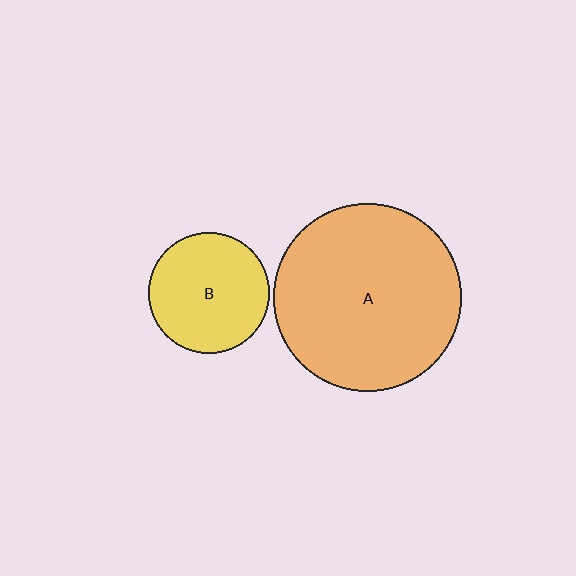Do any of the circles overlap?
No, none of the circles overlap.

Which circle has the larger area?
Circle A (orange).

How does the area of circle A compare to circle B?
Approximately 2.4 times.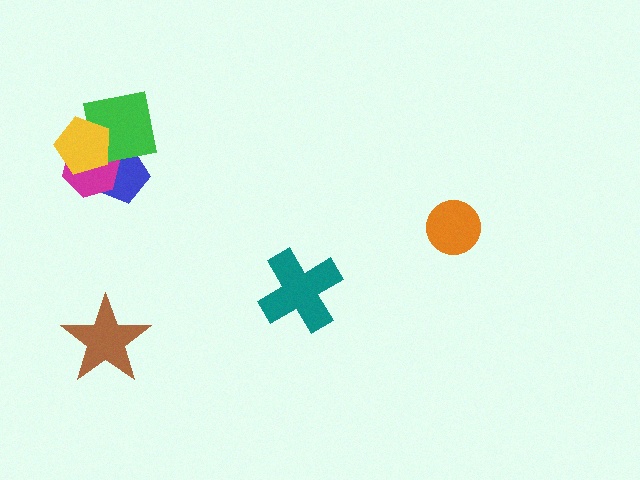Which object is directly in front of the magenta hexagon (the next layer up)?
The green square is directly in front of the magenta hexagon.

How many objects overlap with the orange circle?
0 objects overlap with the orange circle.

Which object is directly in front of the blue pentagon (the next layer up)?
The magenta hexagon is directly in front of the blue pentagon.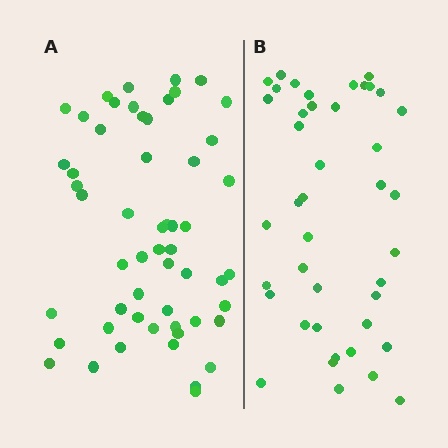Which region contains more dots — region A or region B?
Region A (the left region) has more dots.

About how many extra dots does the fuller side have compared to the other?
Region A has approximately 15 more dots than region B.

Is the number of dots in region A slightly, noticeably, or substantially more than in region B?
Region A has noticeably more, but not dramatically so. The ratio is roughly 1.3 to 1.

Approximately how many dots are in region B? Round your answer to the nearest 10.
About 40 dots. (The exact count is 42, which rounds to 40.)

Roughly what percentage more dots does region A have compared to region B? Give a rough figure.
About 30% more.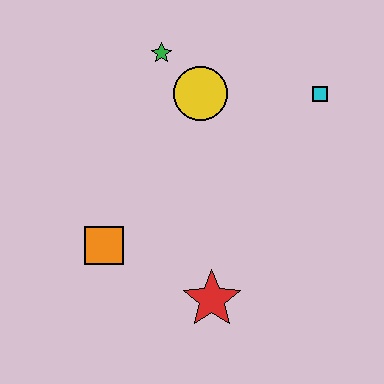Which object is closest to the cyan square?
The yellow circle is closest to the cyan square.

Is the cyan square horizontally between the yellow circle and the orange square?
No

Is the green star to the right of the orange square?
Yes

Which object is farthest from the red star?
The green star is farthest from the red star.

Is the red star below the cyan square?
Yes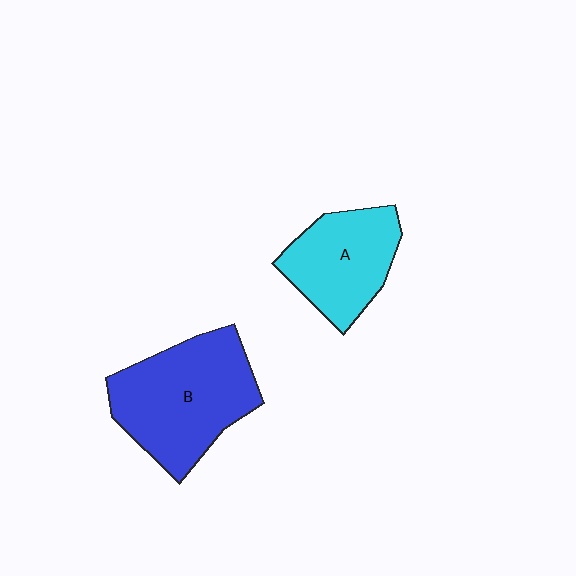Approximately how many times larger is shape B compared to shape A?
Approximately 1.4 times.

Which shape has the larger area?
Shape B (blue).